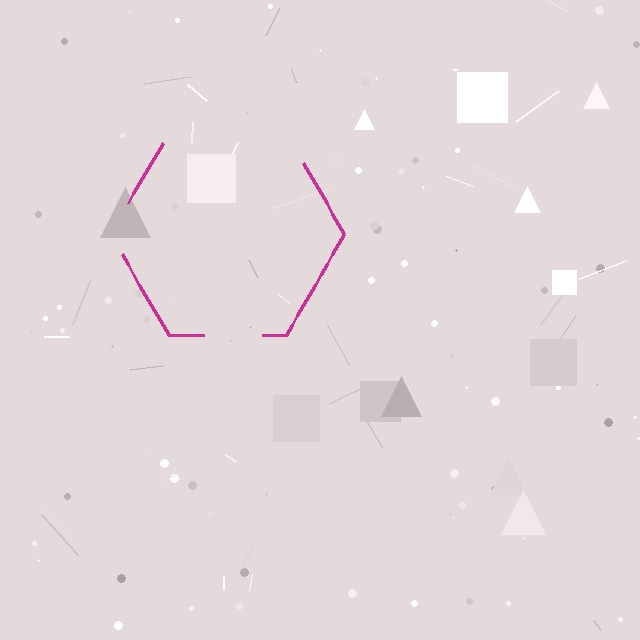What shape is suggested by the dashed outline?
The dashed outline suggests a hexagon.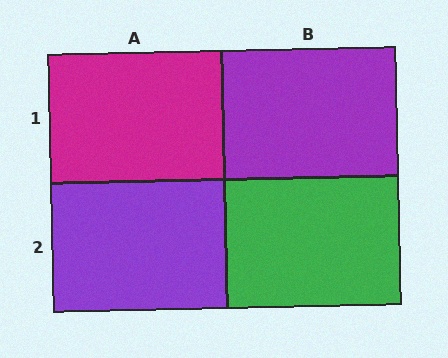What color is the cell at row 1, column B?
Purple.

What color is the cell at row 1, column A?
Magenta.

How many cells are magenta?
1 cell is magenta.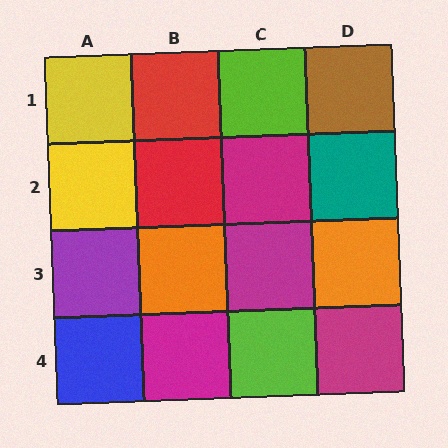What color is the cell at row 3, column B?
Orange.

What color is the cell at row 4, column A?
Blue.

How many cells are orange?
2 cells are orange.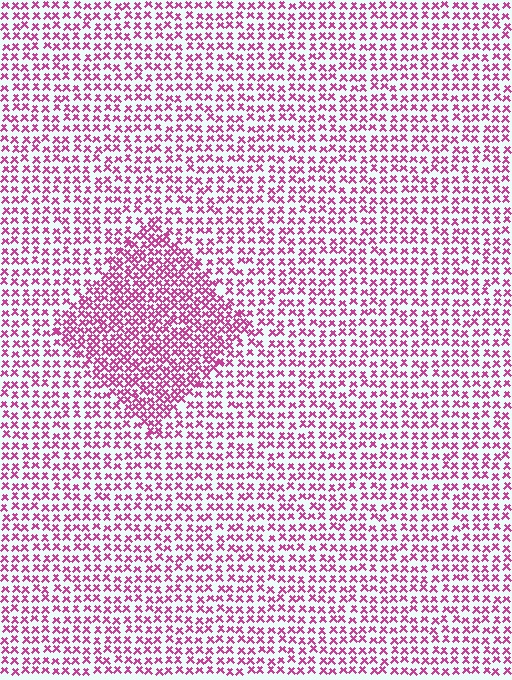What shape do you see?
I see a diamond.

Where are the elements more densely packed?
The elements are more densely packed inside the diamond boundary.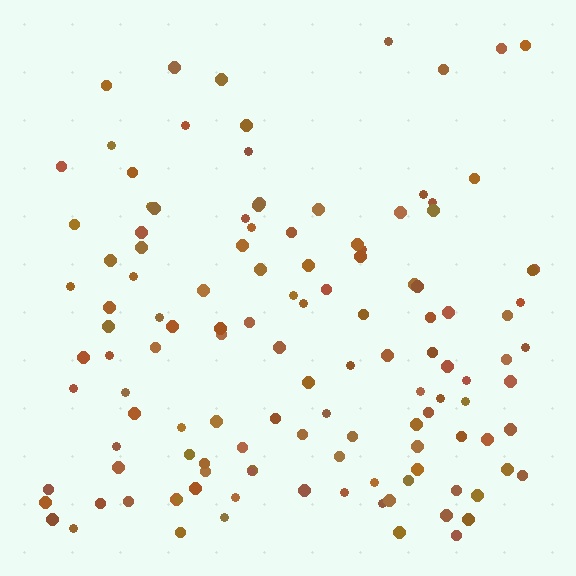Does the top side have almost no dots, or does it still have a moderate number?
Still a moderate number, just noticeably fewer than the bottom.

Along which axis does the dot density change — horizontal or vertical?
Vertical.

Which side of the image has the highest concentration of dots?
The bottom.